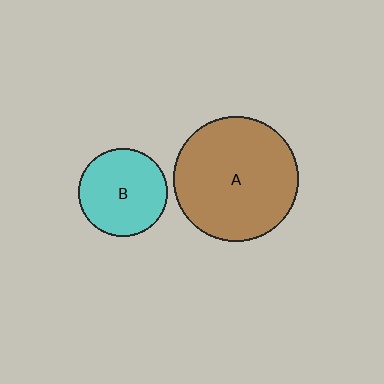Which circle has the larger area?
Circle A (brown).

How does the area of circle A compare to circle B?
Approximately 2.0 times.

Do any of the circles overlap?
No, none of the circles overlap.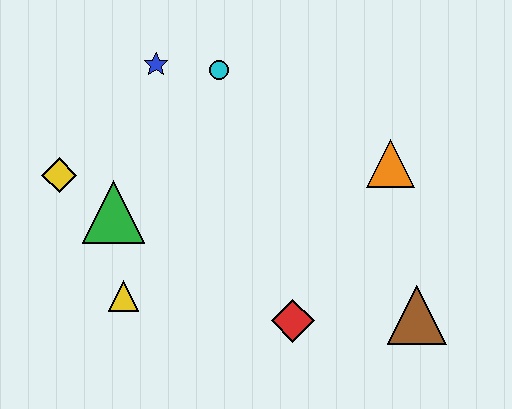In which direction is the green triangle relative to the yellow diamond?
The green triangle is to the right of the yellow diamond.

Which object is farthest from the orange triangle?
The yellow diamond is farthest from the orange triangle.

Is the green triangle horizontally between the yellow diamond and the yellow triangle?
Yes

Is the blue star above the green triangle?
Yes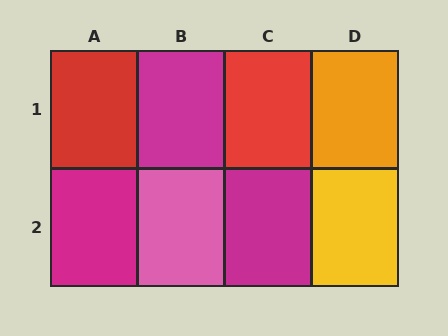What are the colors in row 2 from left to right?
Magenta, pink, magenta, yellow.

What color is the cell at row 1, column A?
Red.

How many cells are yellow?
1 cell is yellow.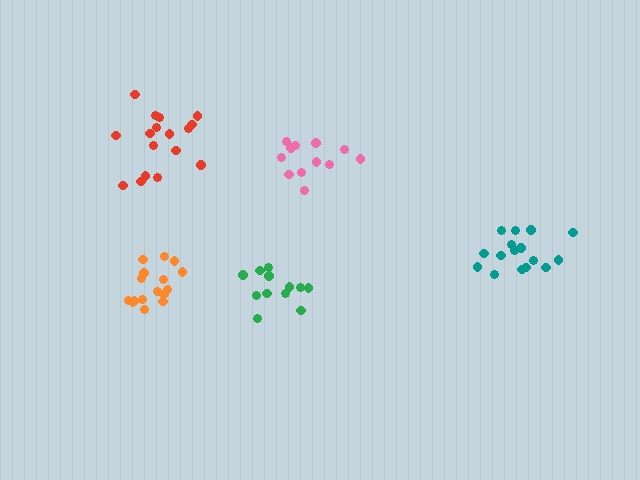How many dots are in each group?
Group 1: 16 dots, Group 2: 12 dots, Group 3: 16 dots, Group 4: 12 dots, Group 5: 17 dots (73 total).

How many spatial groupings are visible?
There are 5 spatial groupings.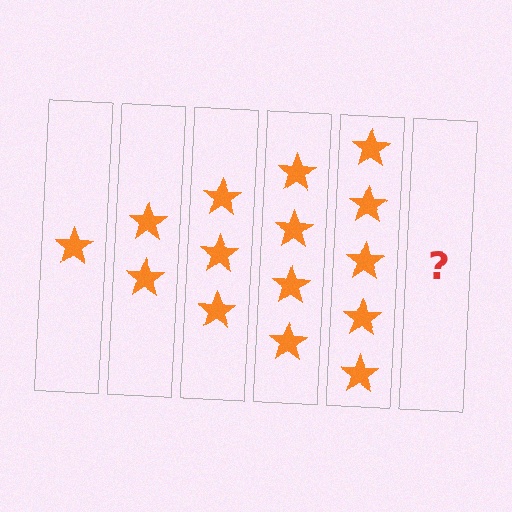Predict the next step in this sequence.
The next step is 6 stars.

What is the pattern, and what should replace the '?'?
The pattern is that each step adds one more star. The '?' should be 6 stars.